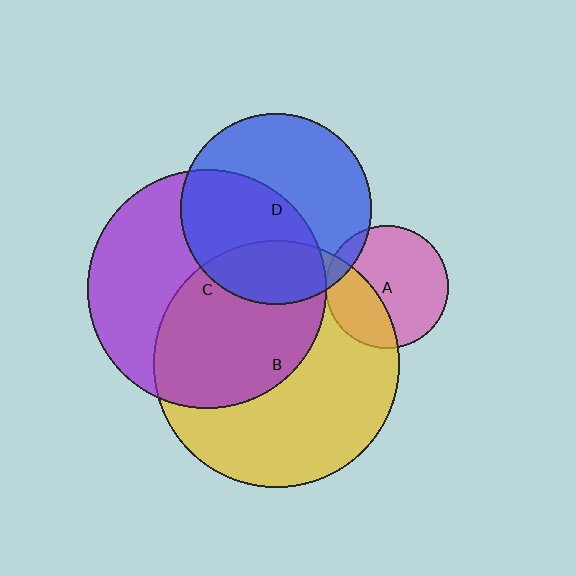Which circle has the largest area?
Circle B (yellow).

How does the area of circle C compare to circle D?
Approximately 1.6 times.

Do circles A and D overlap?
Yes.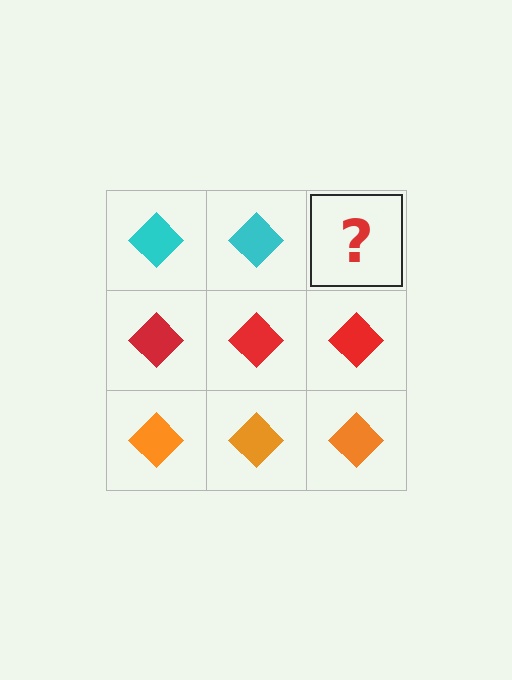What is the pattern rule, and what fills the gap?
The rule is that each row has a consistent color. The gap should be filled with a cyan diamond.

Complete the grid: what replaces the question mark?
The question mark should be replaced with a cyan diamond.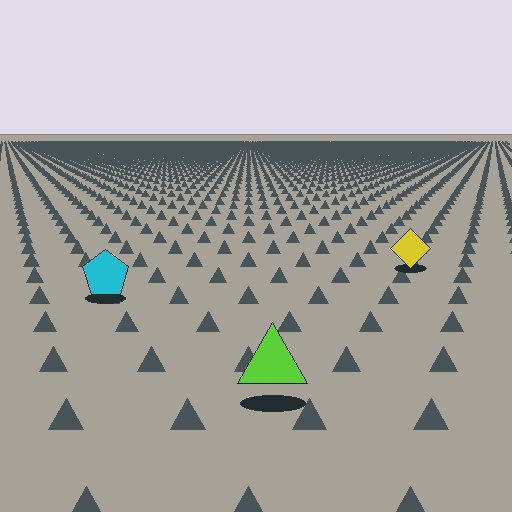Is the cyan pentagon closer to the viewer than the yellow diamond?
Yes. The cyan pentagon is closer — you can tell from the texture gradient: the ground texture is coarser near it.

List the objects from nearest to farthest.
From nearest to farthest: the lime triangle, the cyan pentagon, the yellow diamond.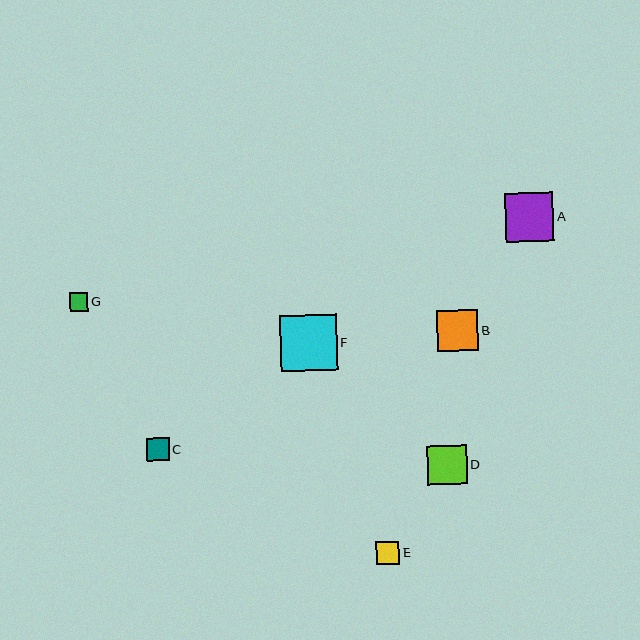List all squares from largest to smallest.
From largest to smallest: F, A, B, D, E, C, G.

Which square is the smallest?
Square G is the smallest with a size of approximately 19 pixels.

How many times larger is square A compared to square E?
Square A is approximately 2.1 times the size of square E.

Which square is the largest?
Square F is the largest with a size of approximately 57 pixels.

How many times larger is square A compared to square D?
Square A is approximately 1.2 times the size of square D.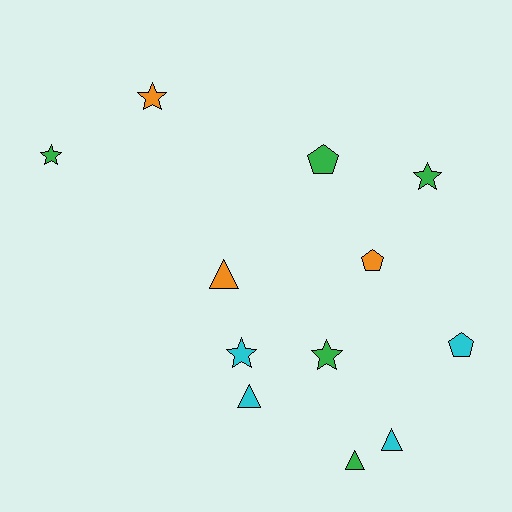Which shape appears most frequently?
Star, with 5 objects.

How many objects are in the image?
There are 12 objects.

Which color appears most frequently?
Green, with 5 objects.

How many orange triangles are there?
There is 1 orange triangle.